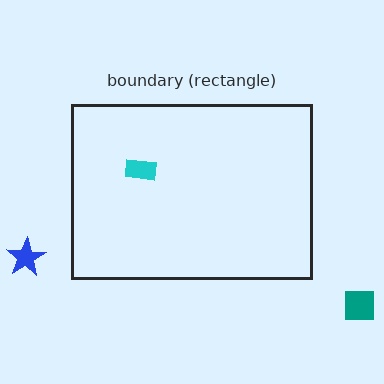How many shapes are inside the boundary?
1 inside, 2 outside.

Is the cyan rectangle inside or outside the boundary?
Inside.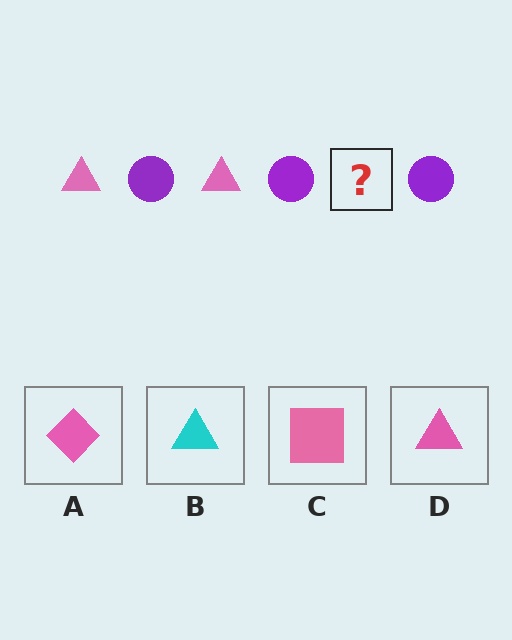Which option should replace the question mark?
Option D.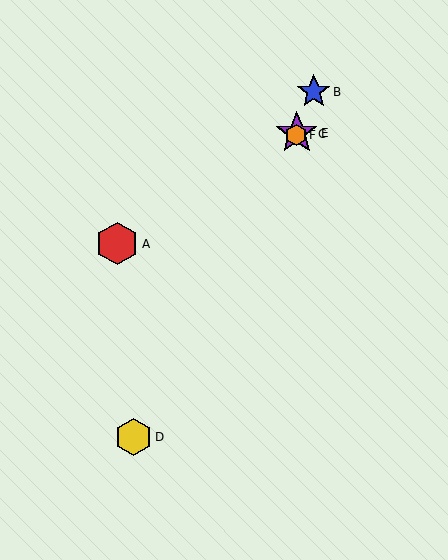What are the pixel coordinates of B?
Object B is at (314, 92).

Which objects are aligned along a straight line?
Objects B, C, E, F are aligned along a straight line.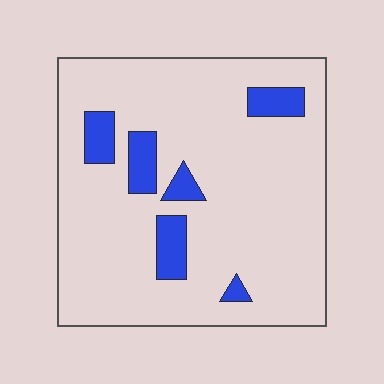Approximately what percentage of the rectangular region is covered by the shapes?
Approximately 10%.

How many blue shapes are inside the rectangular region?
6.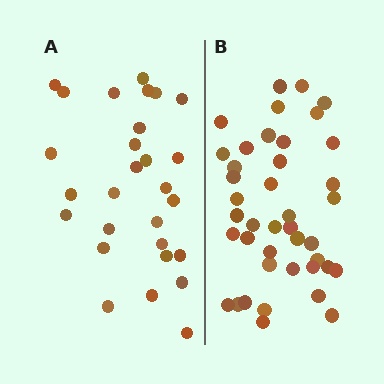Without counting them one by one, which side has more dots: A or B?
Region B (the right region) has more dots.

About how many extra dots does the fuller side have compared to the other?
Region B has approximately 15 more dots than region A.